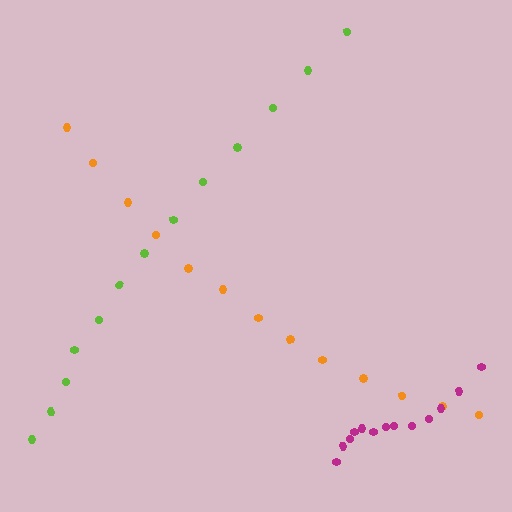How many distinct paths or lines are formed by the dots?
There are 3 distinct paths.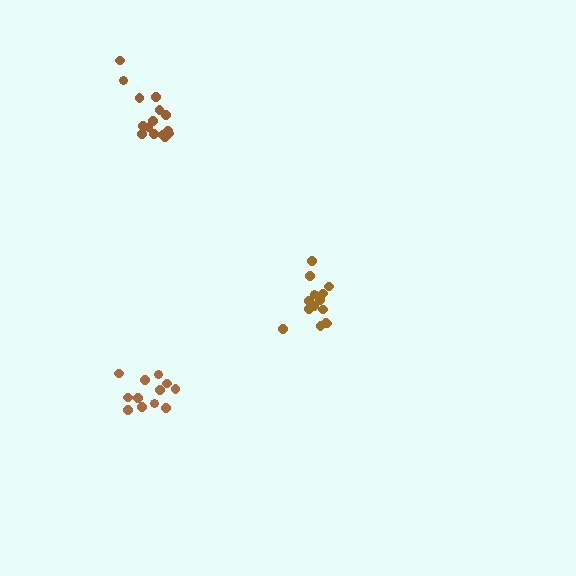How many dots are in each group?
Group 1: 12 dots, Group 2: 15 dots, Group 3: 14 dots (41 total).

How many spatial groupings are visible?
There are 3 spatial groupings.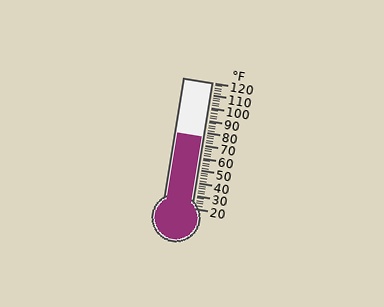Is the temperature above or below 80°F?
The temperature is below 80°F.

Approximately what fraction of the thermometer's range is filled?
The thermometer is filled to approximately 55% of its range.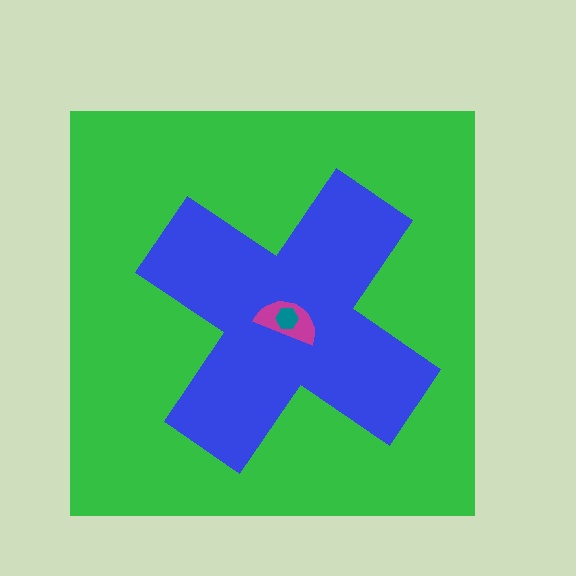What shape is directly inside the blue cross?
The magenta semicircle.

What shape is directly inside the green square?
The blue cross.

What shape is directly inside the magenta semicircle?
The teal hexagon.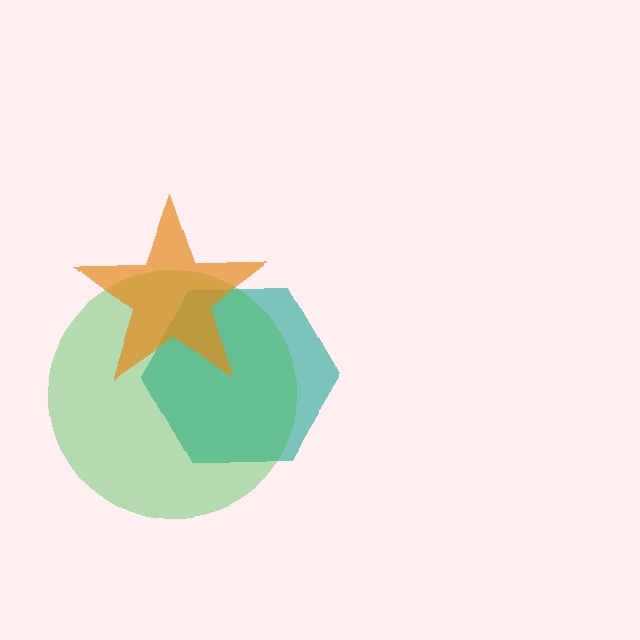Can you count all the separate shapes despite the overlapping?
Yes, there are 3 separate shapes.